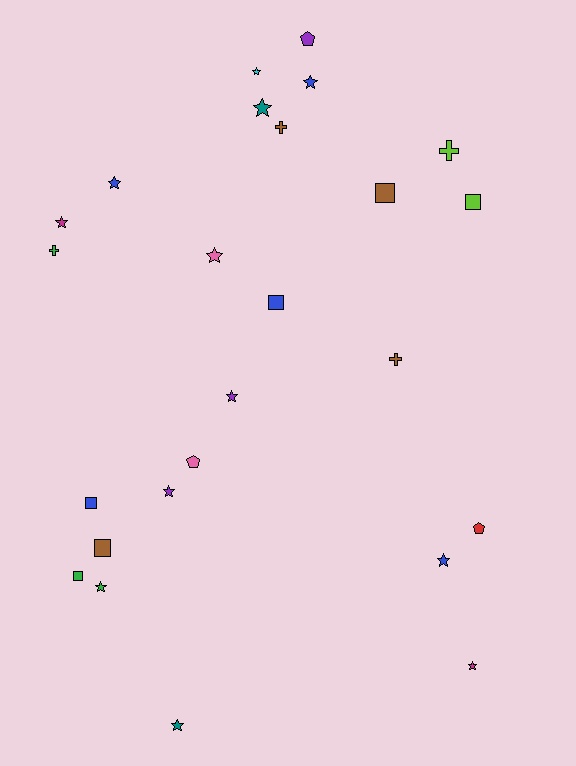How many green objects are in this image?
There are 3 green objects.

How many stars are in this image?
There are 12 stars.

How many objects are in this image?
There are 25 objects.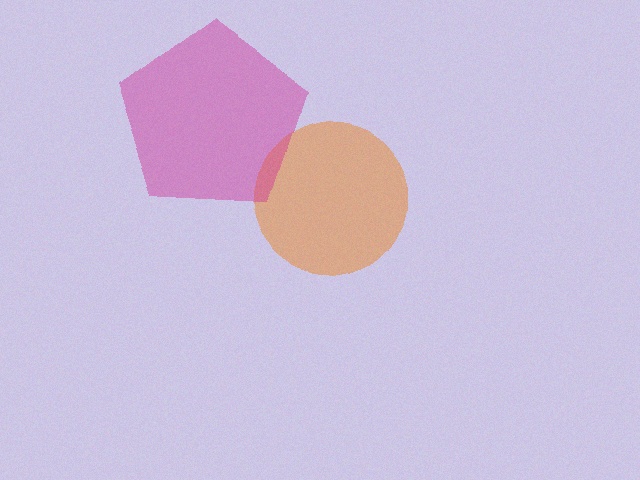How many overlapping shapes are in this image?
There are 2 overlapping shapes in the image.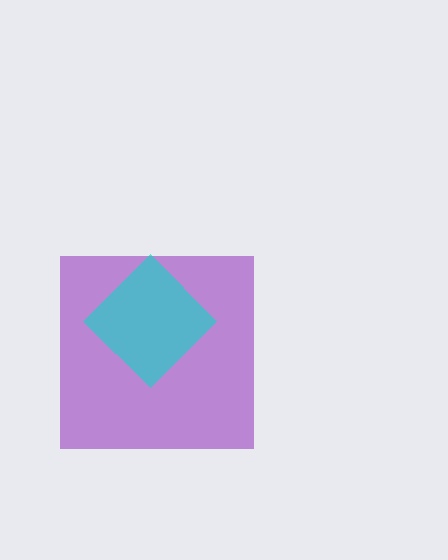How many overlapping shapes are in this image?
There are 2 overlapping shapes in the image.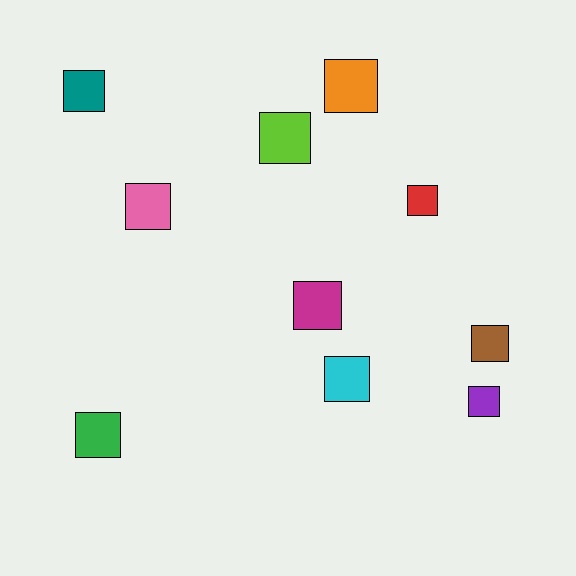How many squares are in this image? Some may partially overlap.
There are 10 squares.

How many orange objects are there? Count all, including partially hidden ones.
There is 1 orange object.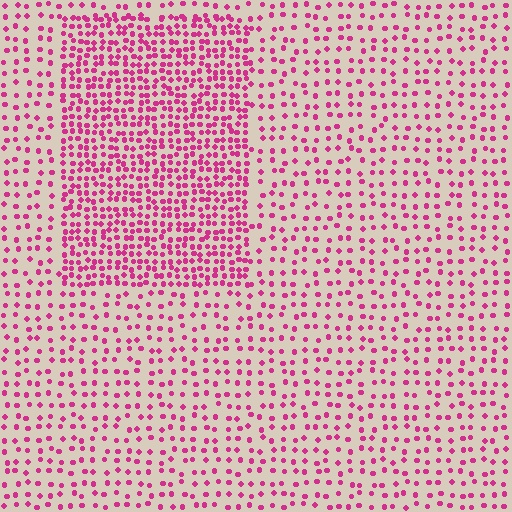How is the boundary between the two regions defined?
The boundary is defined by a change in element density (approximately 2.2x ratio). All elements are the same color, size, and shape.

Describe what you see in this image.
The image contains small magenta elements arranged at two different densities. A rectangle-shaped region is visible where the elements are more densely packed than the surrounding area.